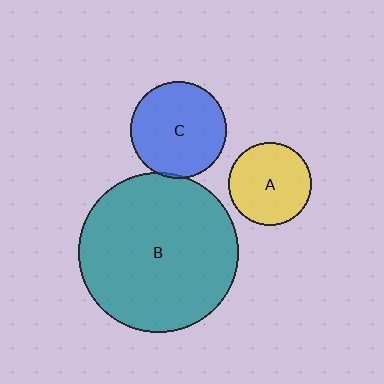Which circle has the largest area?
Circle B (teal).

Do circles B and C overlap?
Yes.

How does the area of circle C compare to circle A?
Approximately 1.4 times.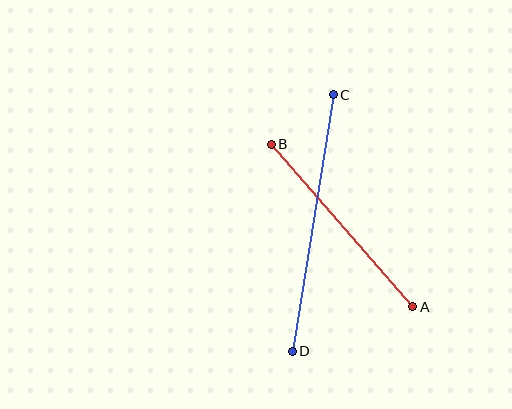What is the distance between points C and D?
The distance is approximately 259 pixels.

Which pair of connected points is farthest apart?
Points C and D are farthest apart.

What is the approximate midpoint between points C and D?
The midpoint is at approximately (313, 223) pixels.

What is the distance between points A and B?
The distance is approximately 216 pixels.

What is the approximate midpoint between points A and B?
The midpoint is at approximately (342, 226) pixels.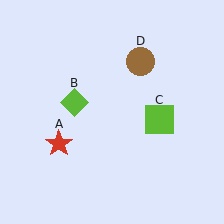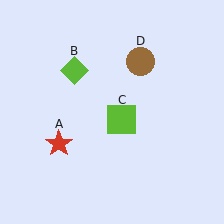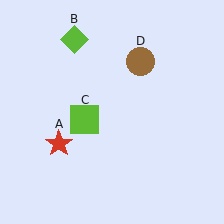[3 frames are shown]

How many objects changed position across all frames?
2 objects changed position: lime diamond (object B), lime square (object C).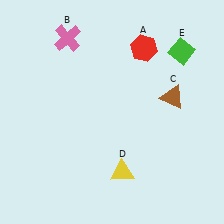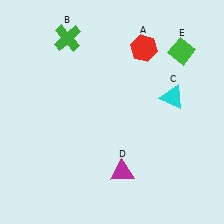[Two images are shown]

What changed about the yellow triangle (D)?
In Image 1, D is yellow. In Image 2, it changed to magenta.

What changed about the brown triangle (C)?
In Image 1, C is brown. In Image 2, it changed to cyan.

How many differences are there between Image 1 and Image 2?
There are 3 differences between the two images.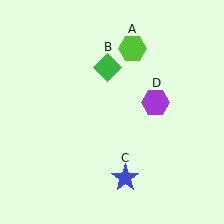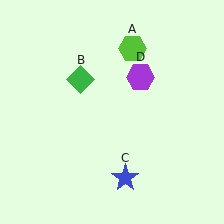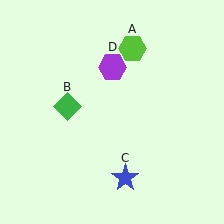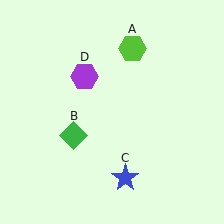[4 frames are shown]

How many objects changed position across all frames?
2 objects changed position: green diamond (object B), purple hexagon (object D).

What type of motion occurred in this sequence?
The green diamond (object B), purple hexagon (object D) rotated counterclockwise around the center of the scene.